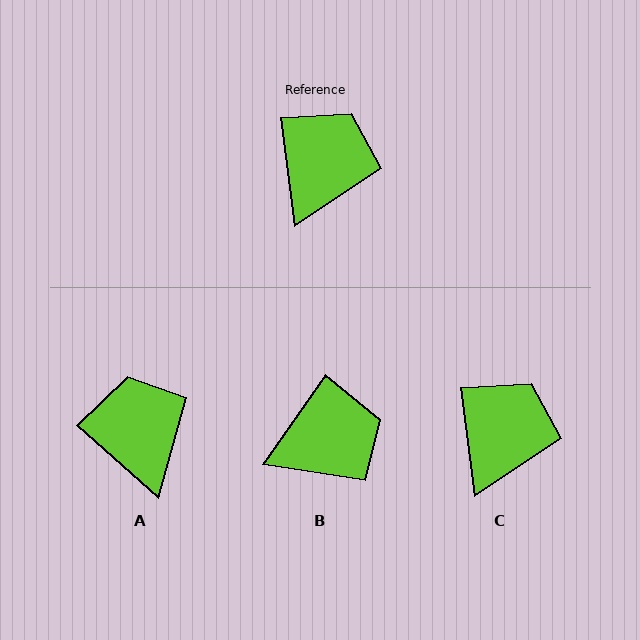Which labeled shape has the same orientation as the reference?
C.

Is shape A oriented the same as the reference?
No, it is off by about 41 degrees.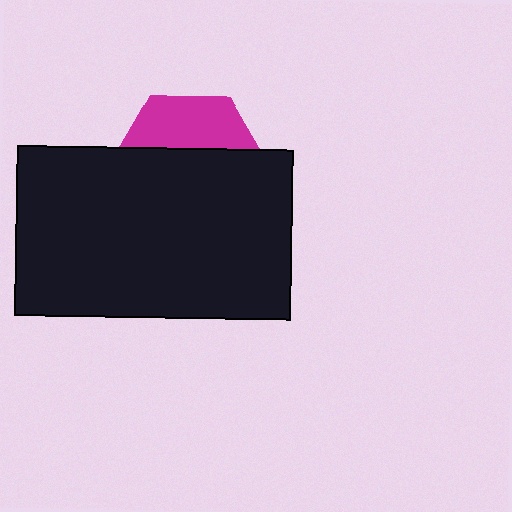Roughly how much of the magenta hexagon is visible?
A small part of it is visible (roughly 35%).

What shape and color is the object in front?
The object in front is a black rectangle.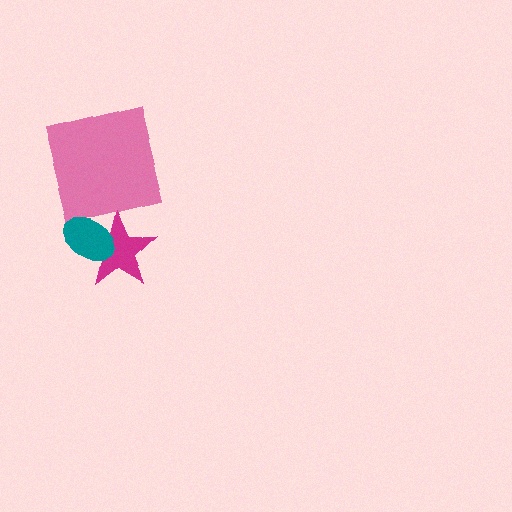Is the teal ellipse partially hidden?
No, no other shape covers it.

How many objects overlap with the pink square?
0 objects overlap with the pink square.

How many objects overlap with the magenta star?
1 object overlaps with the magenta star.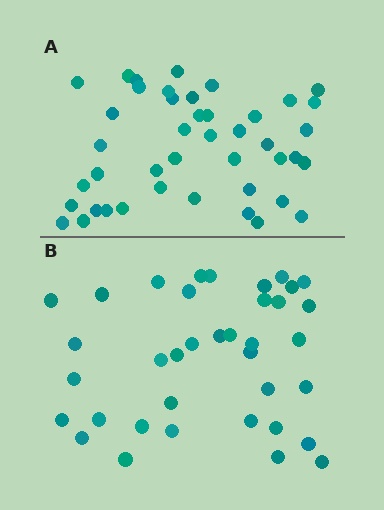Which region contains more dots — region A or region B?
Region A (the top region) has more dots.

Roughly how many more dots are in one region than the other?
Region A has about 6 more dots than region B.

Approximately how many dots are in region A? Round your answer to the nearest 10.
About 40 dots. (The exact count is 43, which rounds to 40.)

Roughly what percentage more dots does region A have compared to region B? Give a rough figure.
About 15% more.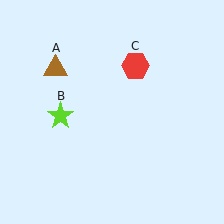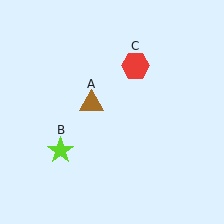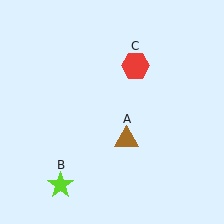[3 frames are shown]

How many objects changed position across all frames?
2 objects changed position: brown triangle (object A), lime star (object B).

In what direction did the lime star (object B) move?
The lime star (object B) moved down.